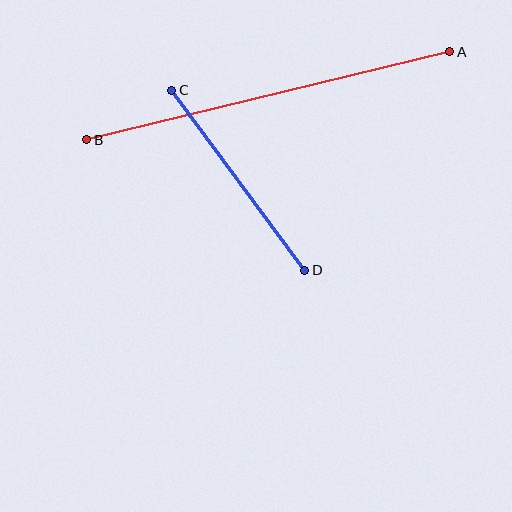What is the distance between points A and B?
The distance is approximately 373 pixels.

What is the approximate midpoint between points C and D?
The midpoint is at approximately (238, 180) pixels.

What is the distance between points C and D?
The distance is approximately 224 pixels.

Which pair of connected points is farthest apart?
Points A and B are farthest apart.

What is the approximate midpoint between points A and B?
The midpoint is at approximately (268, 96) pixels.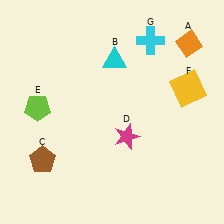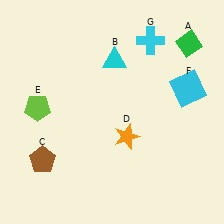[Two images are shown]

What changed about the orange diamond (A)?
In Image 1, A is orange. In Image 2, it changed to green.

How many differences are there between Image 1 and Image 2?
There are 3 differences between the two images.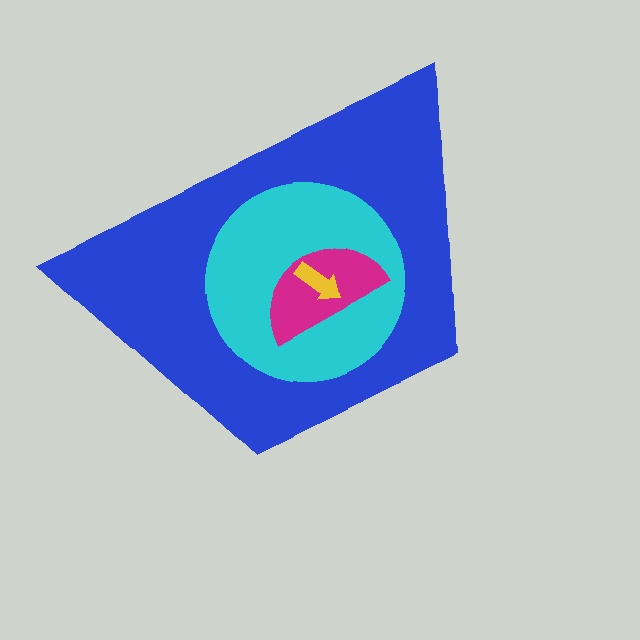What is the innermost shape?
The yellow arrow.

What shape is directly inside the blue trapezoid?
The cyan circle.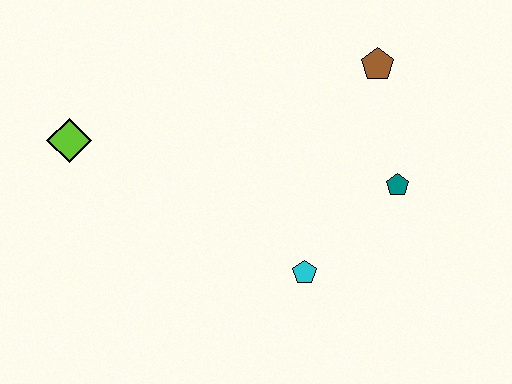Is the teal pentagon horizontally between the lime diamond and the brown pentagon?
No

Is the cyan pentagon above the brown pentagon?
No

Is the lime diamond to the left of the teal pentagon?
Yes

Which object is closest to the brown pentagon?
The teal pentagon is closest to the brown pentagon.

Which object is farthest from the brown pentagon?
The lime diamond is farthest from the brown pentagon.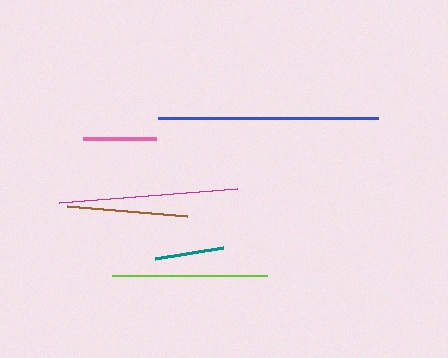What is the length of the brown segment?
The brown segment is approximately 120 pixels long.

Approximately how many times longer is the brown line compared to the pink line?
The brown line is approximately 1.7 times the length of the pink line.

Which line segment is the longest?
The blue line is the longest at approximately 220 pixels.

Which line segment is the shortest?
The teal line is the shortest at approximately 69 pixels.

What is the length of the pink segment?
The pink segment is approximately 72 pixels long.